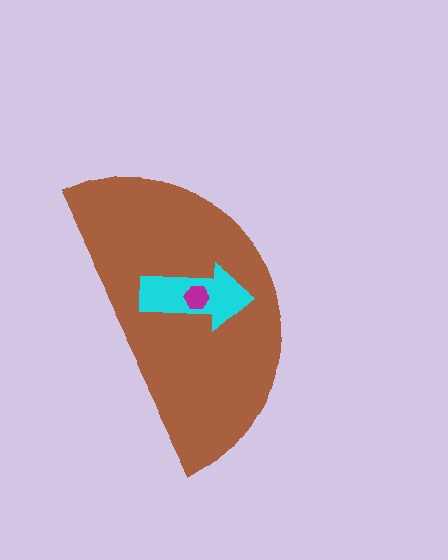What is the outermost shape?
The brown semicircle.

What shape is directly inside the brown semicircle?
The cyan arrow.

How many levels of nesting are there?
3.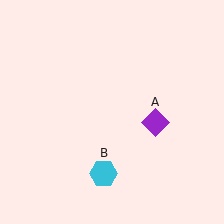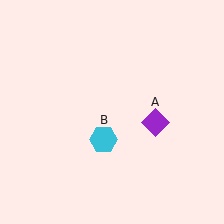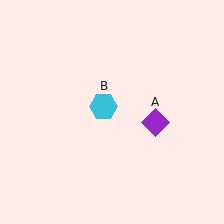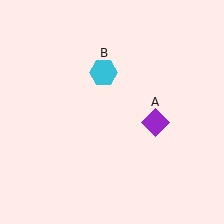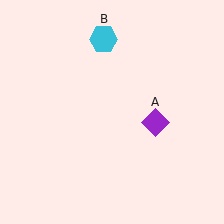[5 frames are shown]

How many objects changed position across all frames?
1 object changed position: cyan hexagon (object B).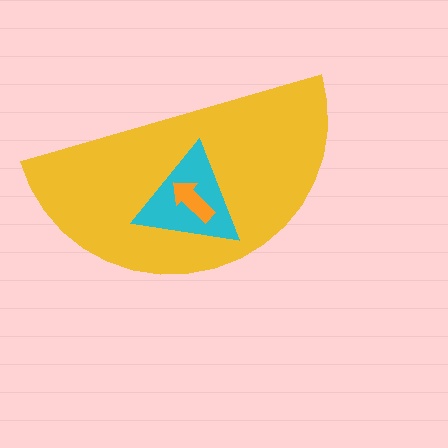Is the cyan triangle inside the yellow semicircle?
Yes.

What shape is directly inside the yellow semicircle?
The cyan triangle.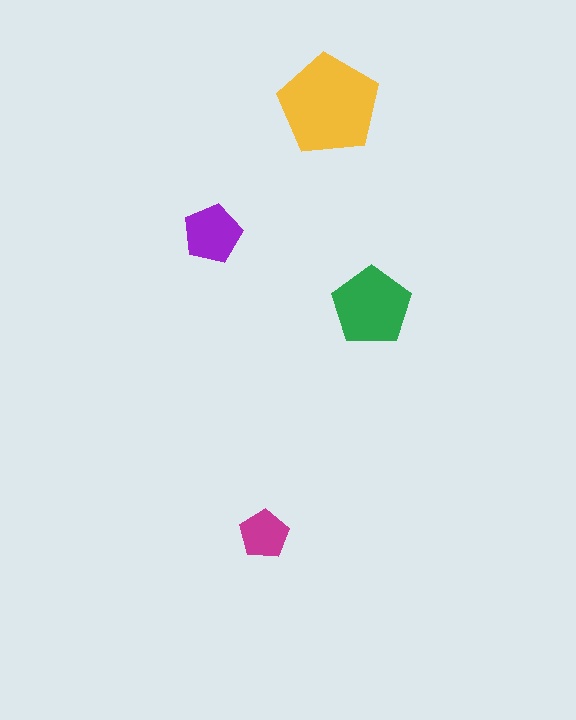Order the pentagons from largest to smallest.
the yellow one, the green one, the purple one, the magenta one.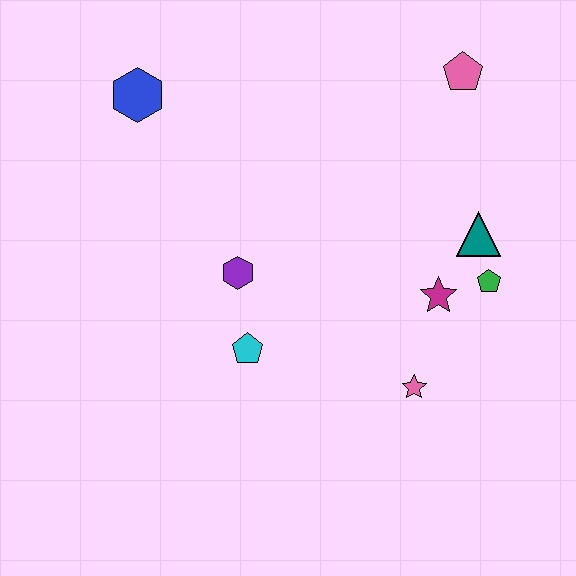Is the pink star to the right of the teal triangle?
No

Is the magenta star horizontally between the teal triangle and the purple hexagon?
Yes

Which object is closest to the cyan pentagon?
The purple hexagon is closest to the cyan pentagon.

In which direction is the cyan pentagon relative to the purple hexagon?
The cyan pentagon is below the purple hexagon.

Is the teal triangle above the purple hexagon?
Yes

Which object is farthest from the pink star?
The blue hexagon is farthest from the pink star.